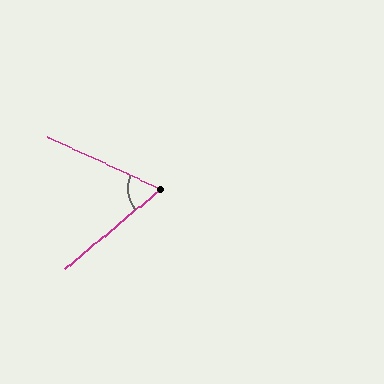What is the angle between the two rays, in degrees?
Approximately 65 degrees.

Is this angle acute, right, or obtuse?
It is acute.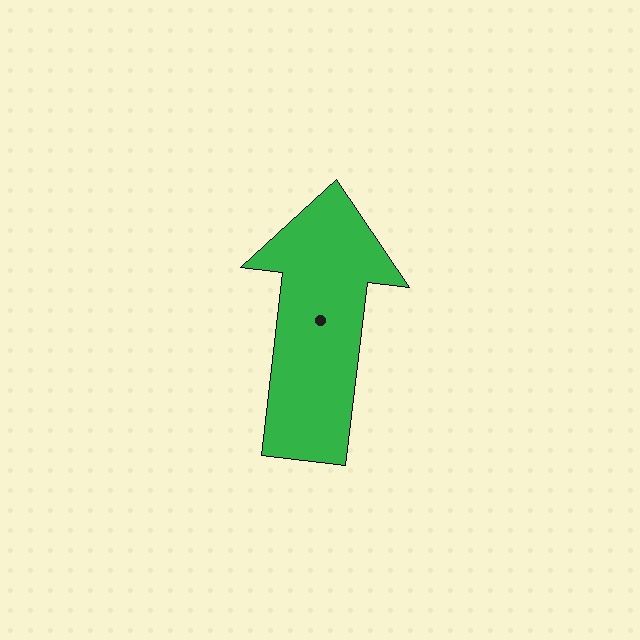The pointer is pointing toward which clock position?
Roughly 12 o'clock.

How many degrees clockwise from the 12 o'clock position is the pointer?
Approximately 7 degrees.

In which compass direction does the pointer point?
North.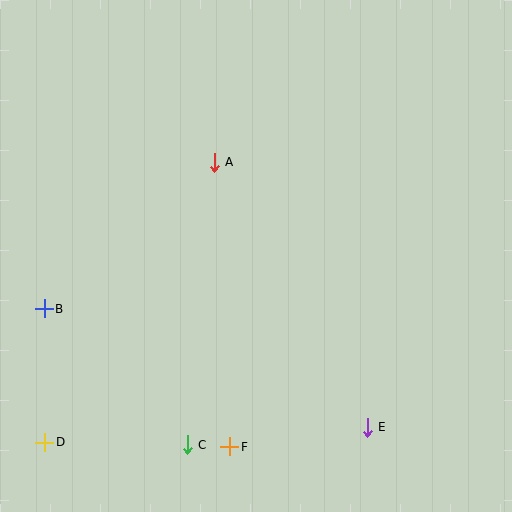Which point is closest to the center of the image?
Point A at (214, 162) is closest to the center.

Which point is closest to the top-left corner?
Point A is closest to the top-left corner.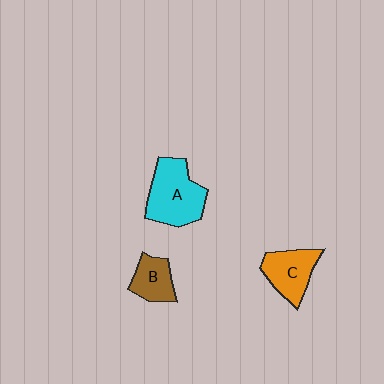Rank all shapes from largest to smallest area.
From largest to smallest: A (cyan), C (orange), B (brown).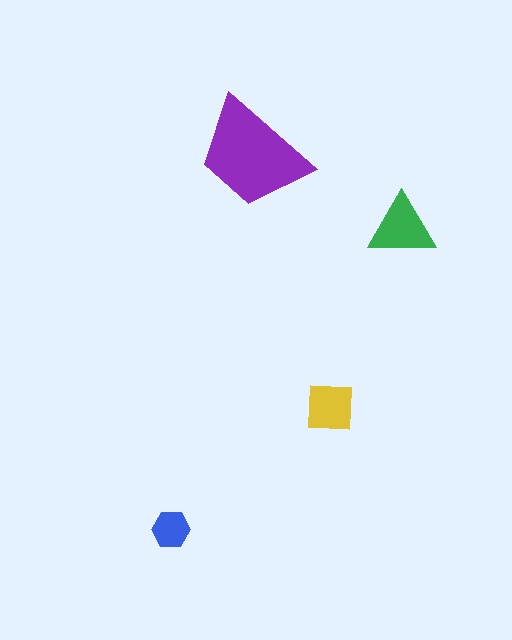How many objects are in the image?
There are 4 objects in the image.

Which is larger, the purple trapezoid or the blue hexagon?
The purple trapezoid.